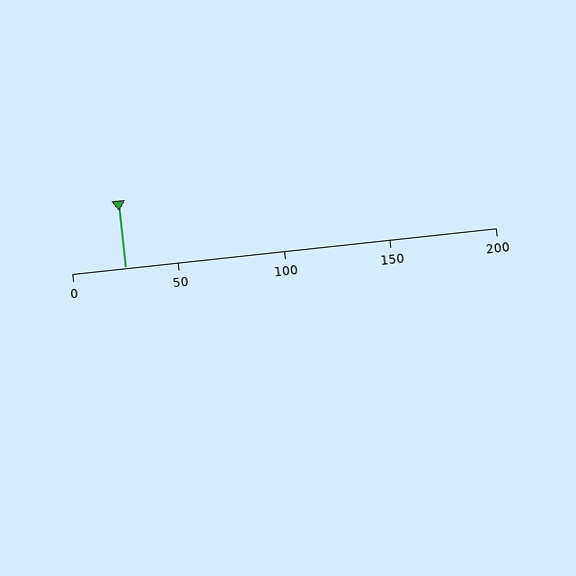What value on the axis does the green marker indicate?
The marker indicates approximately 25.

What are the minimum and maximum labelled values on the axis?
The axis runs from 0 to 200.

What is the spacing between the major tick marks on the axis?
The major ticks are spaced 50 apart.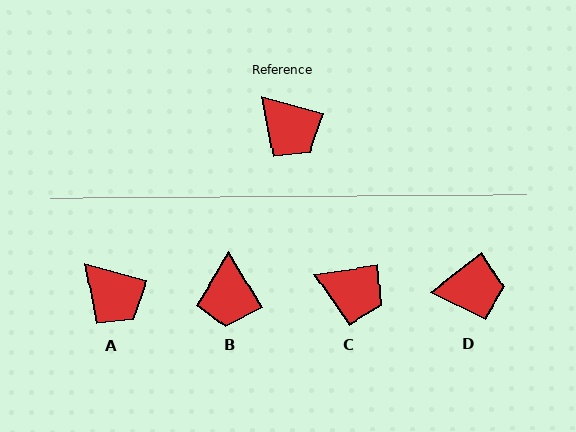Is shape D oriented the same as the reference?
No, it is off by about 53 degrees.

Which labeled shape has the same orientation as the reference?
A.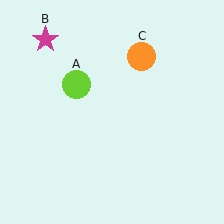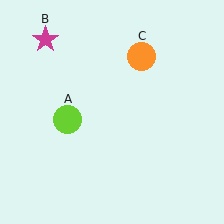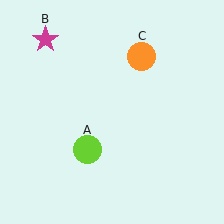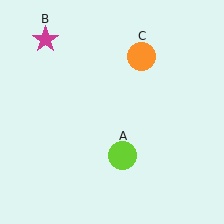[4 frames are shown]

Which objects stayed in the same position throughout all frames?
Magenta star (object B) and orange circle (object C) remained stationary.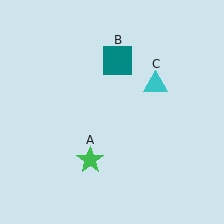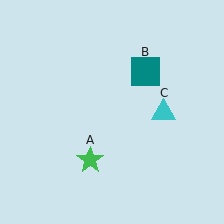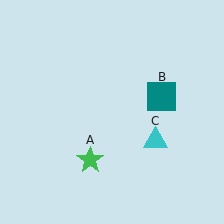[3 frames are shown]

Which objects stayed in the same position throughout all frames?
Green star (object A) remained stationary.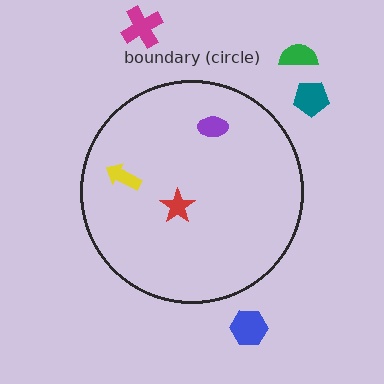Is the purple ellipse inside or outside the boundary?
Inside.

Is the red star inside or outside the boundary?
Inside.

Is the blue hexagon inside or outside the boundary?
Outside.